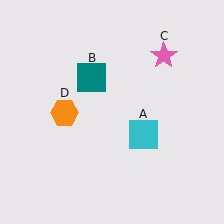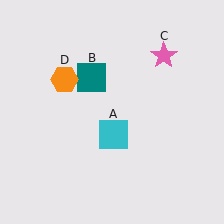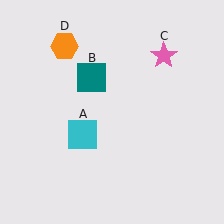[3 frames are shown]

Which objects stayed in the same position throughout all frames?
Teal square (object B) and pink star (object C) remained stationary.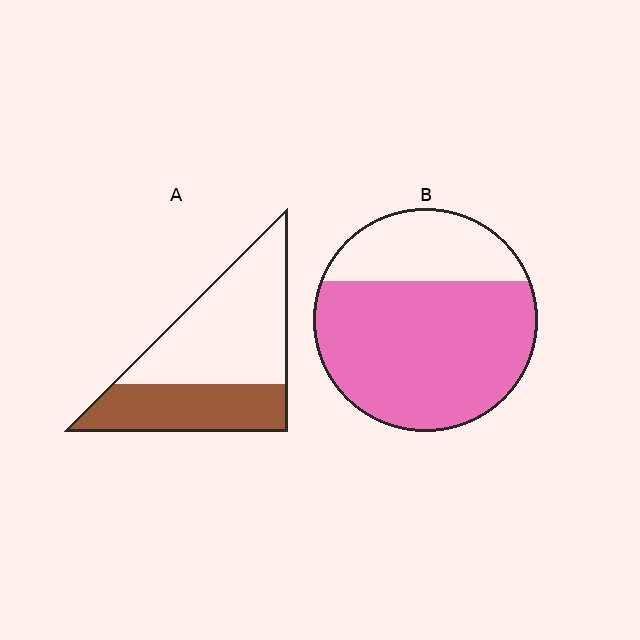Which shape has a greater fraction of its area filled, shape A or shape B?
Shape B.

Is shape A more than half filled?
No.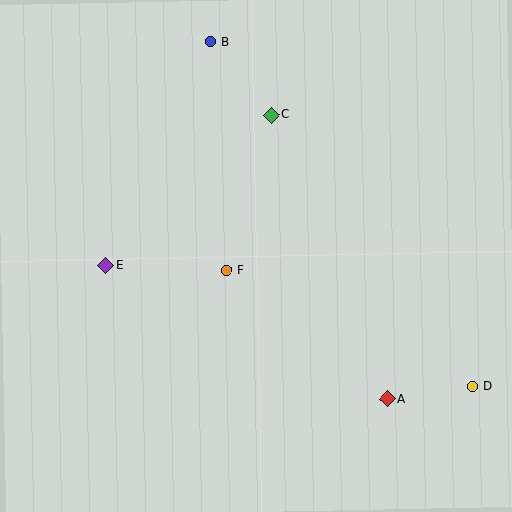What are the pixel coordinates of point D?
Point D is at (472, 386).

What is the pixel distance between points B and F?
The distance between B and F is 229 pixels.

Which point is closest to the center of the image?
Point F at (227, 271) is closest to the center.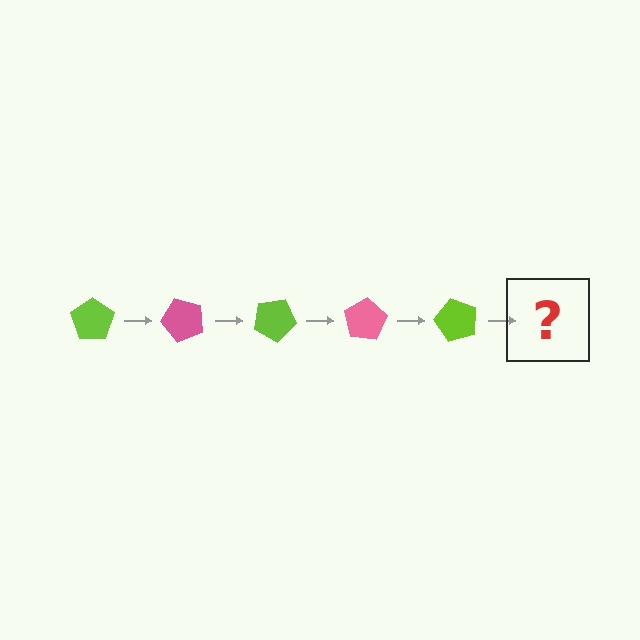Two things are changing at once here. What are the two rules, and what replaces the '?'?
The two rules are that it rotates 50 degrees each step and the color cycles through lime and pink. The '?' should be a pink pentagon, rotated 250 degrees from the start.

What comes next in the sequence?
The next element should be a pink pentagon, rotated 250 degrees from the start.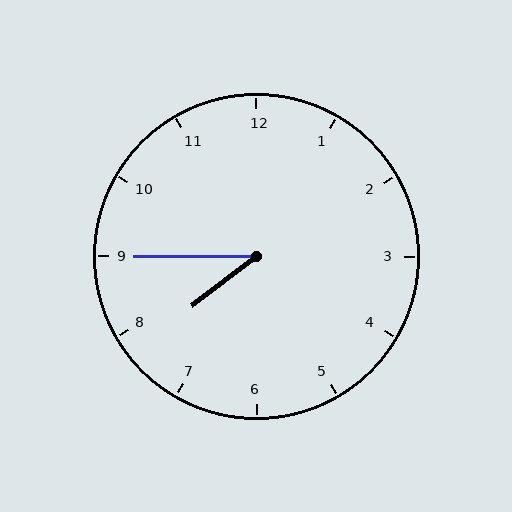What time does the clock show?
7:45.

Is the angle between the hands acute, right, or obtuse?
It is acute.